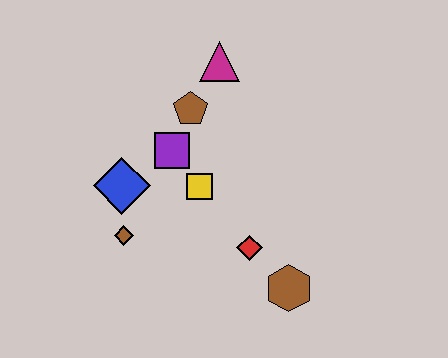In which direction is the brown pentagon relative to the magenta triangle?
The brown pentagon is below the magenta triangle.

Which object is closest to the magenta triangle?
The brown pentagon is closest to the magenta triangle.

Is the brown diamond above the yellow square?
No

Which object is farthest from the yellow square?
The brown hexagon is farthest from the yellow square.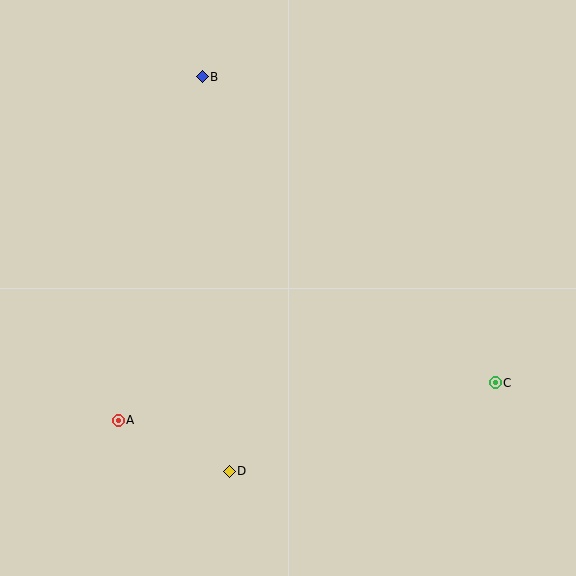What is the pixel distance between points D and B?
The distance between D and B is 395 pixels.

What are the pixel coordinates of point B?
Point B is at (202, 77).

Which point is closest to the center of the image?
Point D at (229, 471) is closest to the center.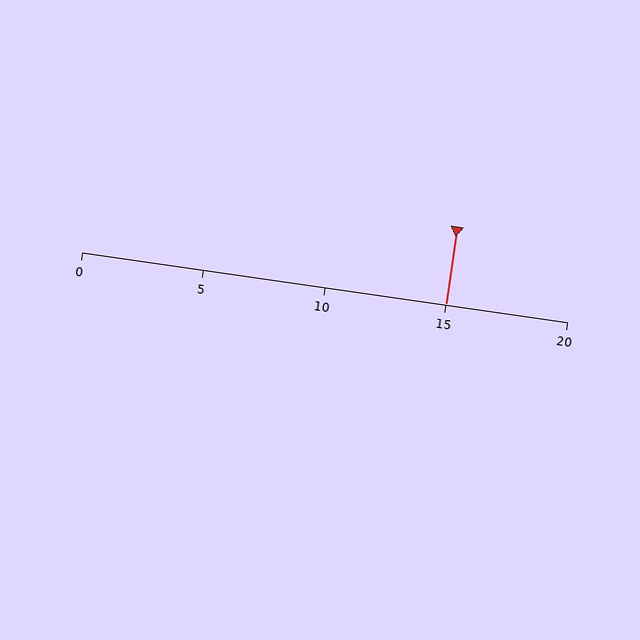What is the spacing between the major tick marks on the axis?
The major ticks are spaced 5 apart.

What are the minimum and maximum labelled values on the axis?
The axis runs from 0 to 20.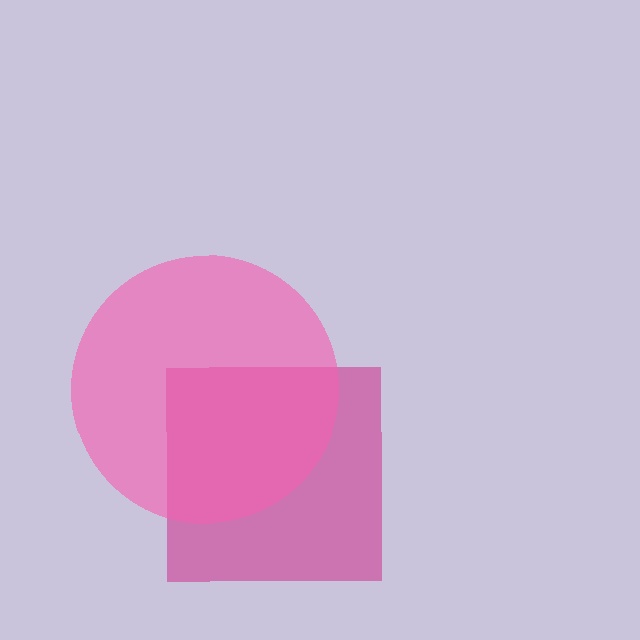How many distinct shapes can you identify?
There are 2 distinct shapes: a magenta square, a pink circle.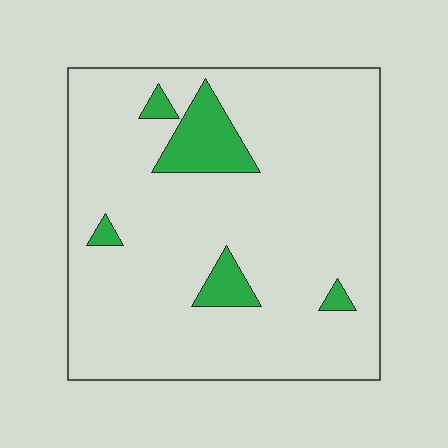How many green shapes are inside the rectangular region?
5.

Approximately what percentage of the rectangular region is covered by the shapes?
Approximately 10%.